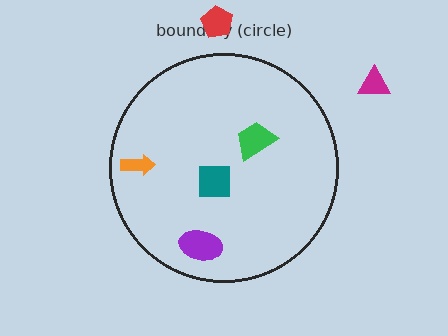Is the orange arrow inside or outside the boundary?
Inside.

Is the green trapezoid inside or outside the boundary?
Inside.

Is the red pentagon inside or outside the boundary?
Outside.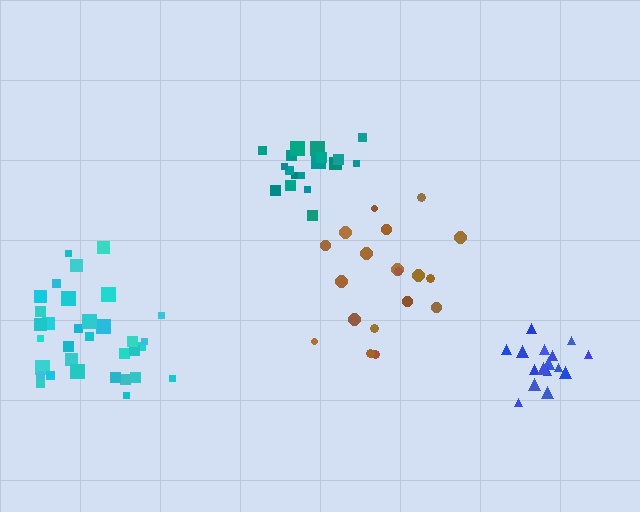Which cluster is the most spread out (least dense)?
Brown.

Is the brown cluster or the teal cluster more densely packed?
Teal.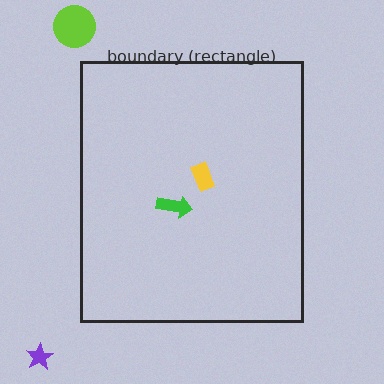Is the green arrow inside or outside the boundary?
Inside.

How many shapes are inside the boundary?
2 inside, 2 outside.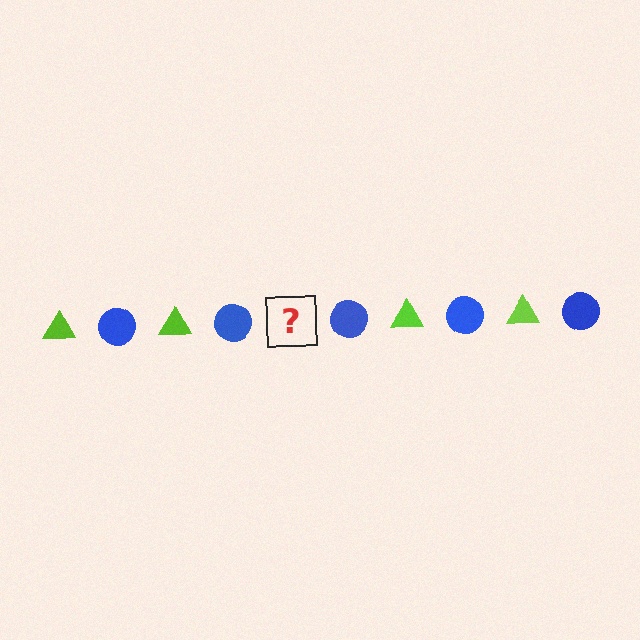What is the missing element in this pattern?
The missing element is a lime triangle.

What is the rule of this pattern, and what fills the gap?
The rule is that the pattern alternates between lime triangle and blue circle. The gap should be filled with a lime triangle.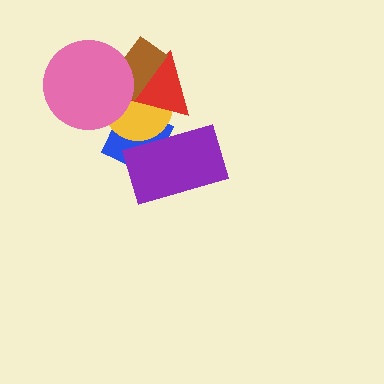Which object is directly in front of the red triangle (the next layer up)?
The brown rectangle is directly in front of the red triangle.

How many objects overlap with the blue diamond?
4 objects overlap with the blue diamond.